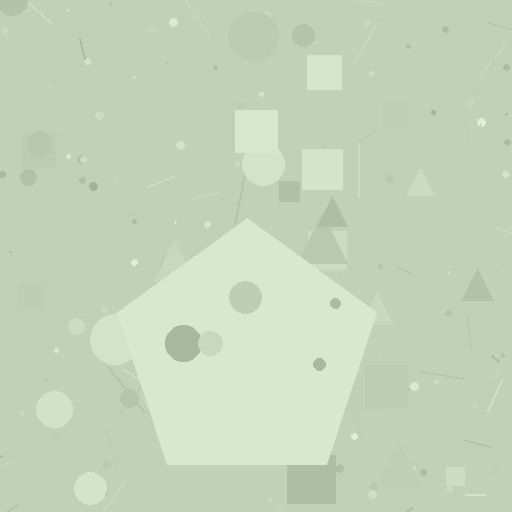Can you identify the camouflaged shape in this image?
The camouflaged shape is a pentagon.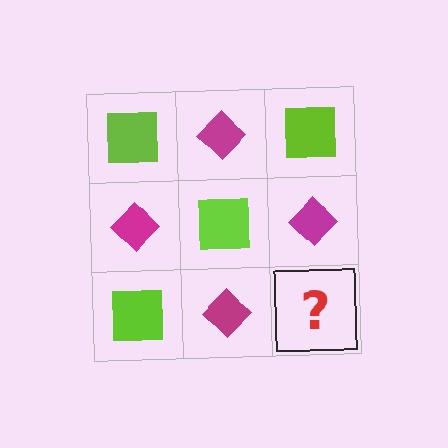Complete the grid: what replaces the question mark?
The question mark should be replaced with a lime square.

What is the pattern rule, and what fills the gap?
The rule is that it alternates lime square and magenta diamond in a checkerboard pattern. The gap should be filled with a lime square.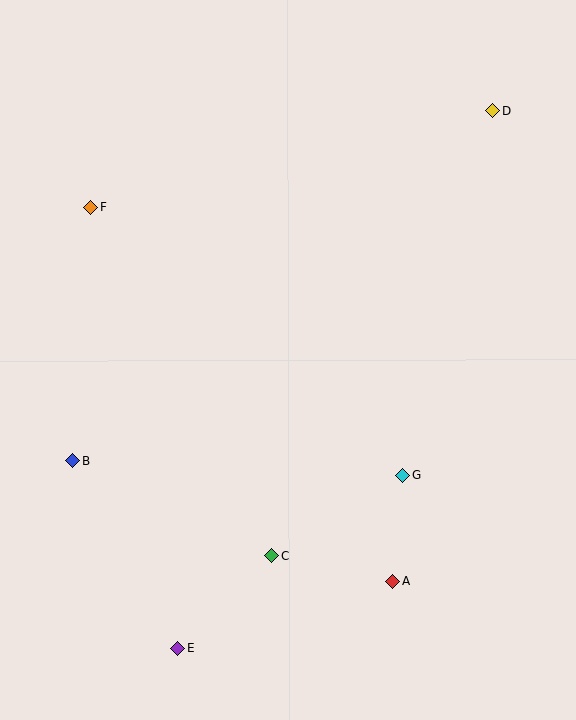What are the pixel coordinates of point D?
Point D is at (493, 111).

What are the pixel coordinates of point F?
Point F is at (90, 207).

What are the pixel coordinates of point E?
Point E is at (178, 649).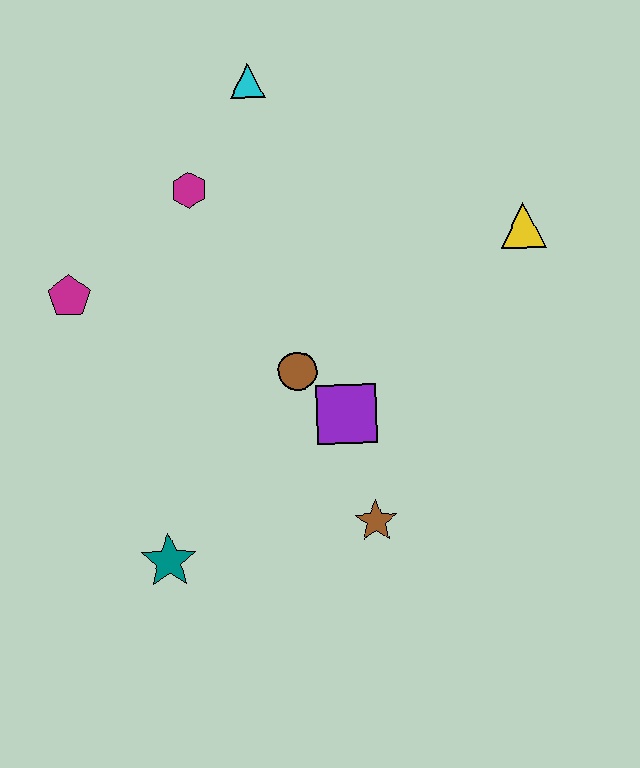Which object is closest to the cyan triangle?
The magenta hexagon is closest to the cyan triangle.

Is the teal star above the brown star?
No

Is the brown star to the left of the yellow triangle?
Yes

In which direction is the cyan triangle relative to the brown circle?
The cyan triangle is above the brown circle.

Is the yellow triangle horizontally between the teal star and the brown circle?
No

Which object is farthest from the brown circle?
The cyan triangle is farthest from the brown circle.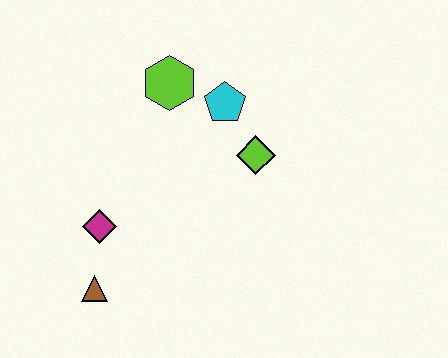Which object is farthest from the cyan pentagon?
The brown triangle is farthest from the cyan pentagon.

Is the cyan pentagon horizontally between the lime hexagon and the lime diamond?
Yes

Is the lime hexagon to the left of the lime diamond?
Yes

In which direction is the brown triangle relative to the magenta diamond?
The brown triangle is below the magenta diamond.